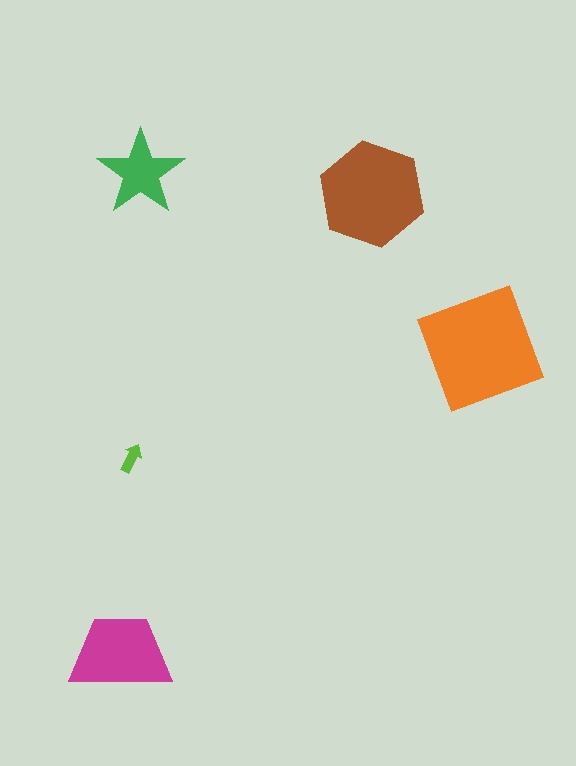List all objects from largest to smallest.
The orange square, the brown hexagon, the magenta trapezoid, the green star, the lime arrow.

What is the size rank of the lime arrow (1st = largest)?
5th.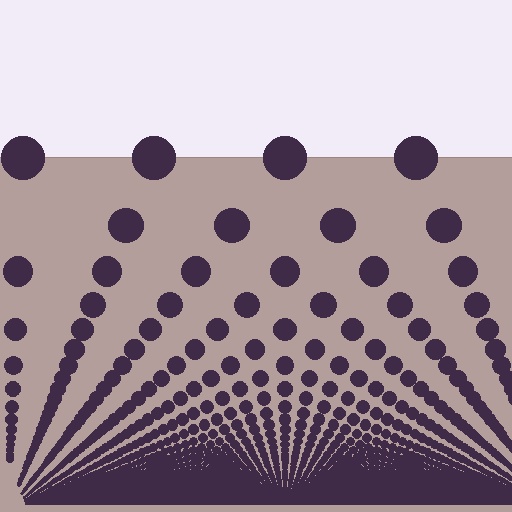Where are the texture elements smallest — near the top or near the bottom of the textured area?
Near the bottom.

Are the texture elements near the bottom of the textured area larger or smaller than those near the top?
Smaller. The gradient is inverted — elements near the bottom are smaller and denser.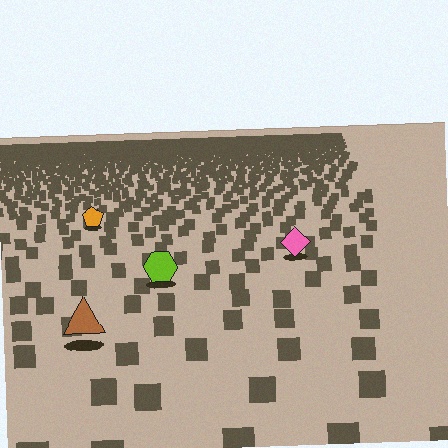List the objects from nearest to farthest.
From nearest to farthest: the brown triangle, the lime hexagon, the pink diamond, the orange pentagon.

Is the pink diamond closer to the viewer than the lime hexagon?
No. The lime hexagon is closer — you can tell from the texture gradient: the ground texture is coarser near it.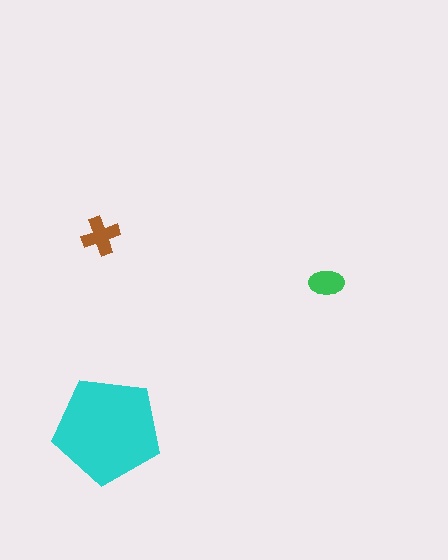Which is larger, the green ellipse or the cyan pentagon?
The cyan pentagon.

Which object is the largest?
The cyan pentagon.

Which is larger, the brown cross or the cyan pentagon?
The cyan pentagon.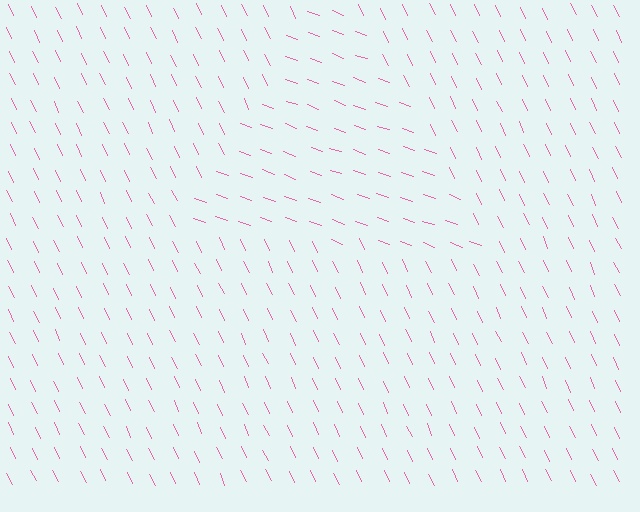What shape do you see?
I see a triangle.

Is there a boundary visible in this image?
Yes, there is a texture boundary formed by a change in line orientation.